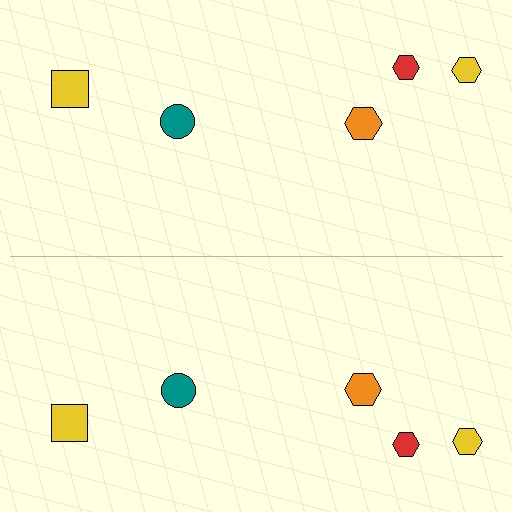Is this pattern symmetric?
Yes, this pattern has bilateral (reflection) symmetry.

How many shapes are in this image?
There are 10 shapes in this image.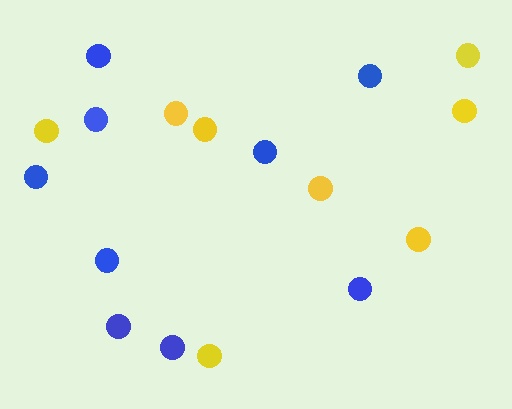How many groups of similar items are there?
There are 2 groups: one group of blue circles (9) and one group of yellow circles (8).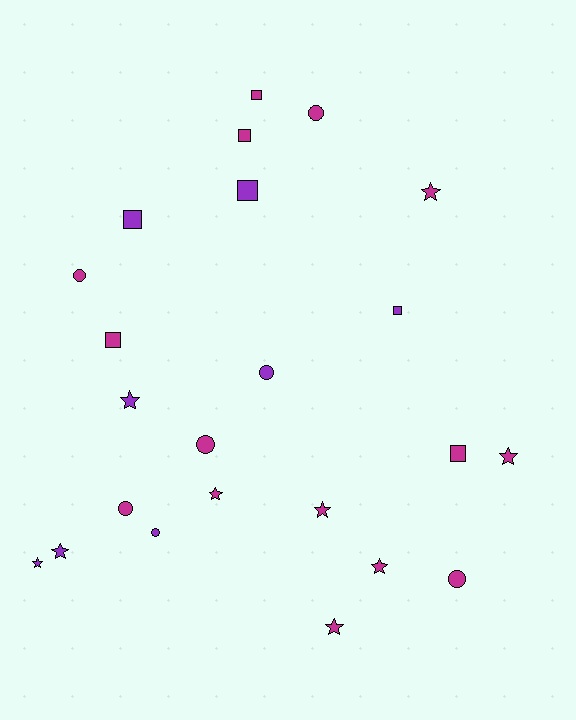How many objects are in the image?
There are 23 objects.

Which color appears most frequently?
Magenta, with 15 objects.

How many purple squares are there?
There are 3 purple squares.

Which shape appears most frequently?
Star, with 9 objects.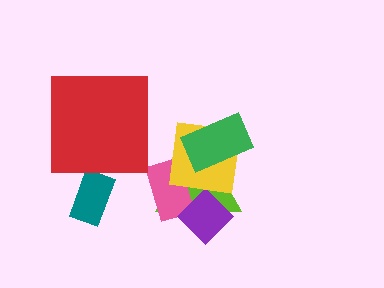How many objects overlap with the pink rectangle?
3 objects overlap with the pink rectangle.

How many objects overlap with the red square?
0 objects overlap with the red square.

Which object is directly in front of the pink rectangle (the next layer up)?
The purple diamond is directly in front of the pink rectangle.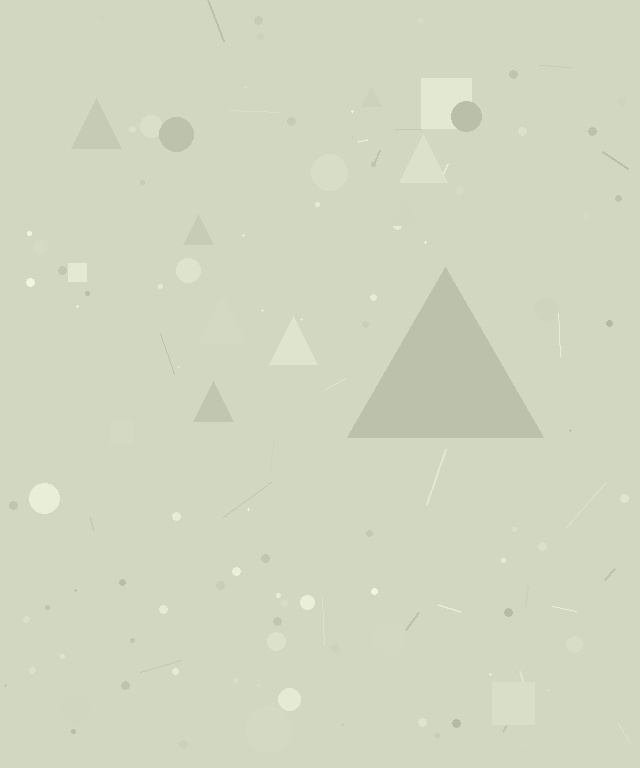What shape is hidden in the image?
A triangle is hidden in the image.